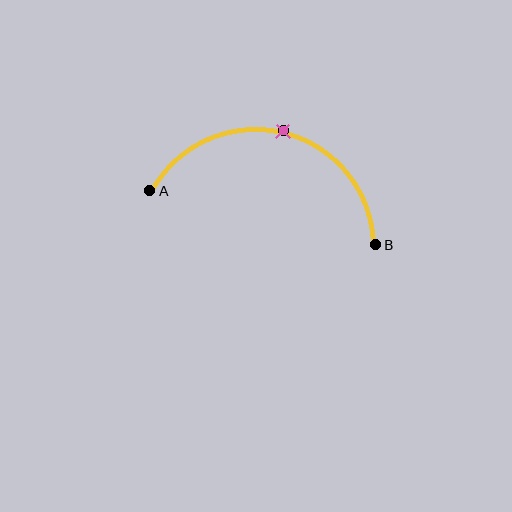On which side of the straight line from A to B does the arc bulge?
The arc bulges above the straight line connecting A and B.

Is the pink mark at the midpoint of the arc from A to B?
Yes. The pink mark lies on the arc at equal arc-length from both A and B — it is the arc midpoint.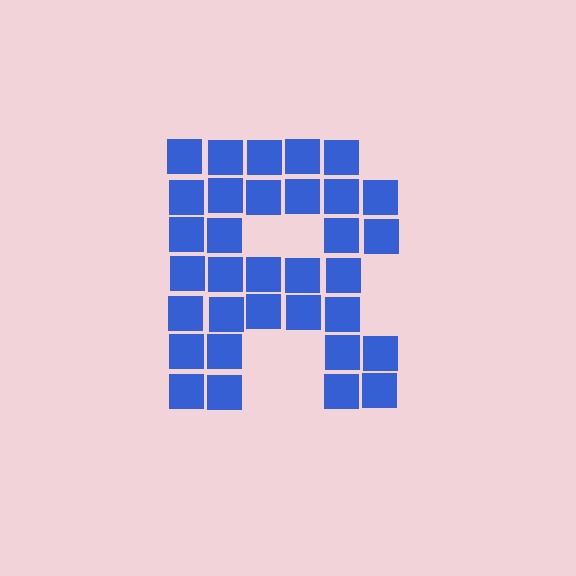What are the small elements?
The small elements are squares.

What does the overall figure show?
The overall figure shows the letter R.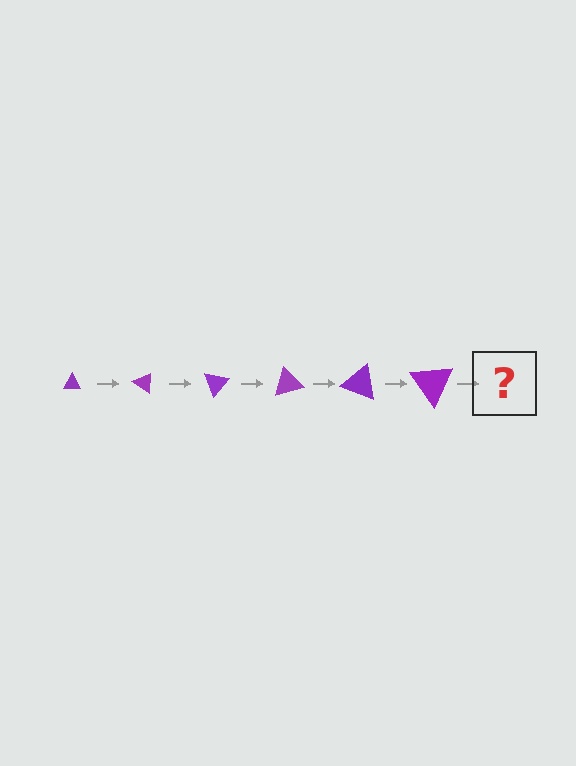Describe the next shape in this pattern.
It should be a triangle, larger than the previous one and rotated 210 degrees from the start.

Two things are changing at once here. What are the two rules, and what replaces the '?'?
The two rules are that the triangle grows larger each step and it rotates 35 degrees each step. The '?' should be a triangle, larger than the previous one and rotated 210 degrees from the start.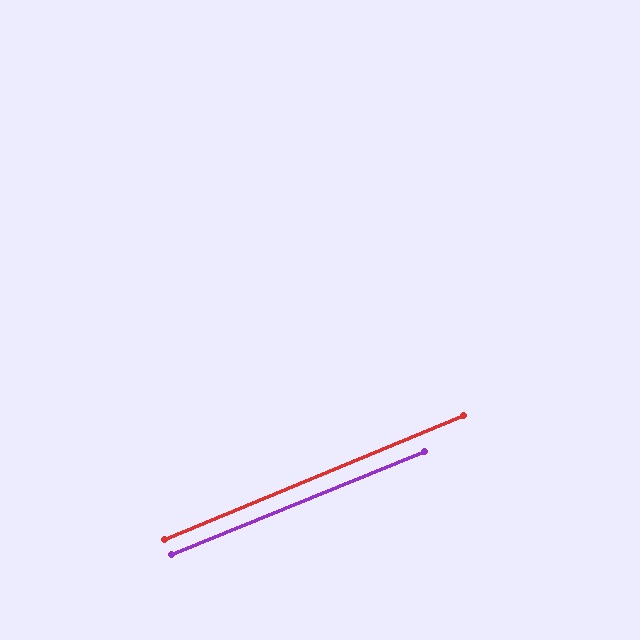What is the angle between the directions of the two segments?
Approximately 0 degrees.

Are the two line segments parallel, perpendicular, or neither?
Parallel — their directions differ by only 0.5°.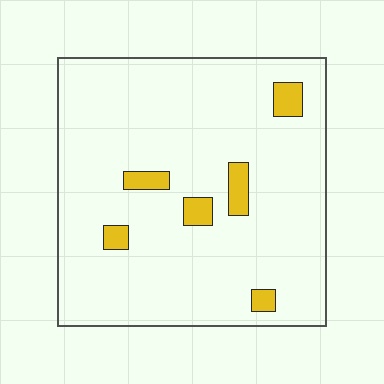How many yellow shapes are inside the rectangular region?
6.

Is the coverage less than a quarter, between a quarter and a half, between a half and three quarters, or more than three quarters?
Less than a quarter.